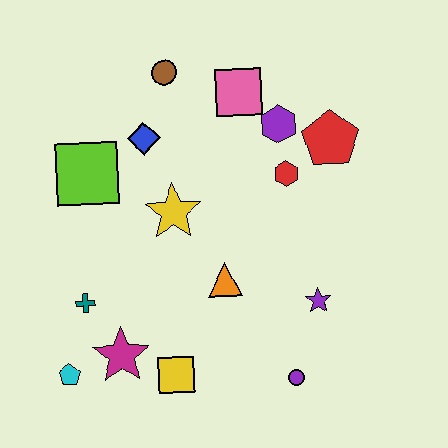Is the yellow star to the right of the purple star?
No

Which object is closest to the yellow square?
The magenta star is closest to the yellow square.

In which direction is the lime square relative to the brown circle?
The lime square is below the brown circle.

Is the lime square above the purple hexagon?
No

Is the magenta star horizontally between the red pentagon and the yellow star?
No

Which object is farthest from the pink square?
The cyan pentagon is farthest from the pink square.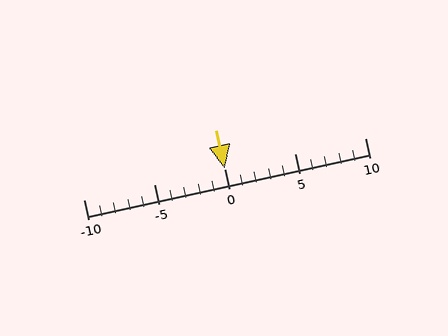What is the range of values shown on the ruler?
The ruler shows values from -10 to 10.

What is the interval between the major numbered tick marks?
The major tick marks are spaced 5 units apart.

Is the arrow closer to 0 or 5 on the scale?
The arrow is closer to 0.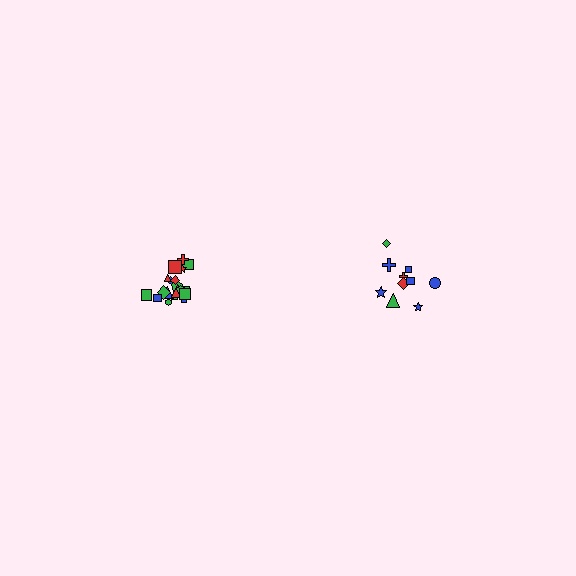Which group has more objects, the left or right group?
The left group.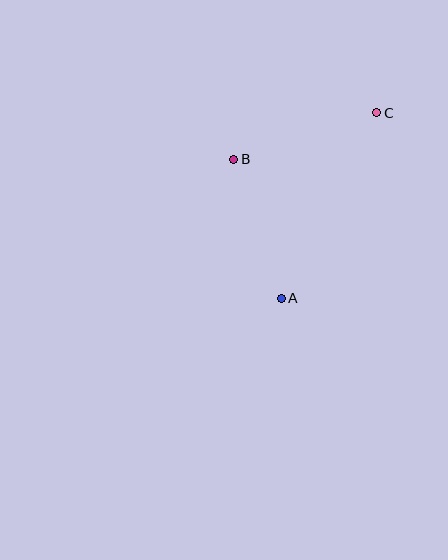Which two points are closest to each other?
Points A and B are closest to each other.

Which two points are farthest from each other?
Points A and C are farthest from each other.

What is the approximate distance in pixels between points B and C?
The distance between B and C is approximately 150 pixels.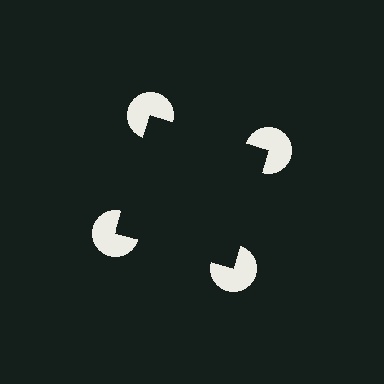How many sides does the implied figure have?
4 sides.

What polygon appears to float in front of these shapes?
An illusory square — its edges are inferred from the aligned wedge cuts in the pac-man discs, not physically drawn.